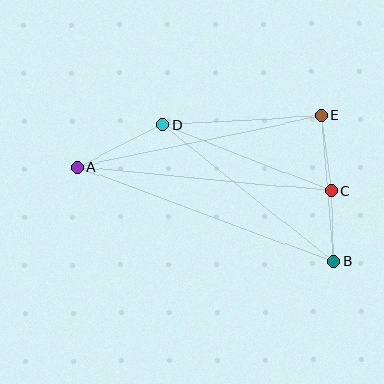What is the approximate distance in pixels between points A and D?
The distance between A and D is approximately 95 pixels.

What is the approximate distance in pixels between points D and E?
The distance between D and E is approximately 158 pixels.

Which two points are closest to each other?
Points B and C are closest to each other.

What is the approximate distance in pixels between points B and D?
The distance between B and D is approximately 219 pixels.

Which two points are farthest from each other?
Points A and B are farthest from each other.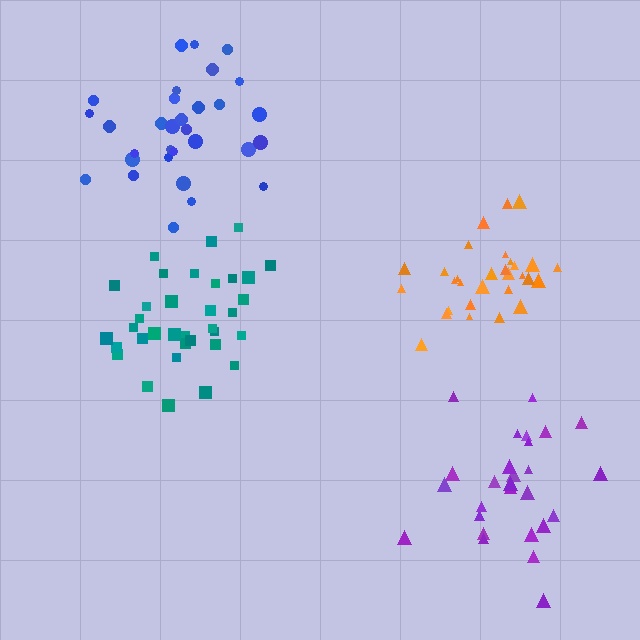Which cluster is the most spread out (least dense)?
Blue.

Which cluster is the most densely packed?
Orange.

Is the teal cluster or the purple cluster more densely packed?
Teal.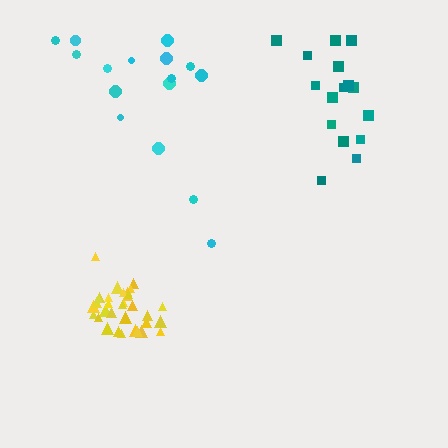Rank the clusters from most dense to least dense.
yellow, teal, cyan.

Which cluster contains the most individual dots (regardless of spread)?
Yellow (33).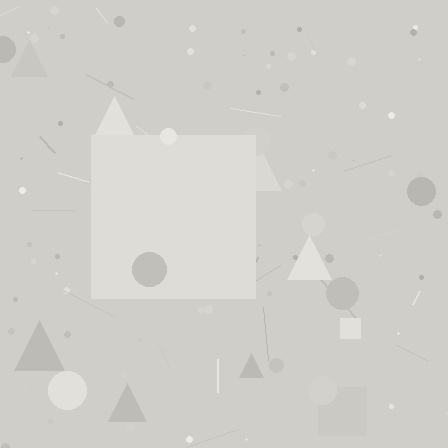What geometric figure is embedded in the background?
A square is embedded in the background.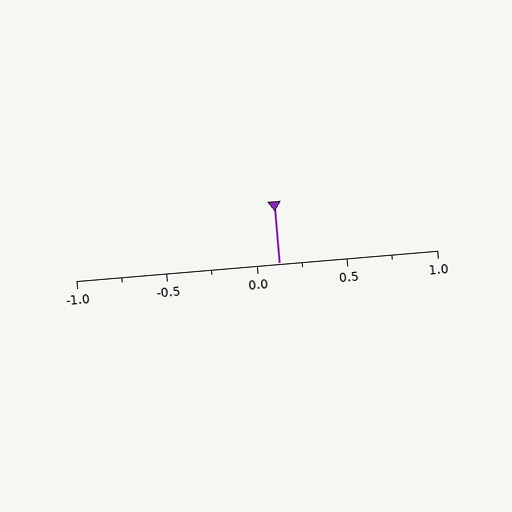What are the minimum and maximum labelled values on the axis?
The axis runs from -1.0 to 1.0.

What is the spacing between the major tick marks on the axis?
The major ticks are spaced 0.5 apart.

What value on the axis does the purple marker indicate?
The marker indicates approximately 0.12.